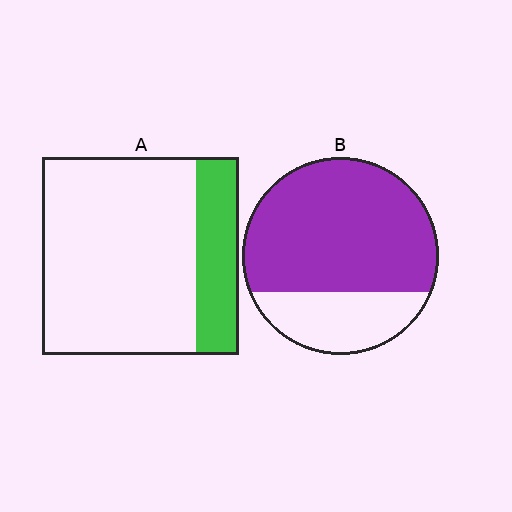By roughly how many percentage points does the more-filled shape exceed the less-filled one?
By roughly 50 percentage points (B over A).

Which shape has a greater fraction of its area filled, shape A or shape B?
Shape B.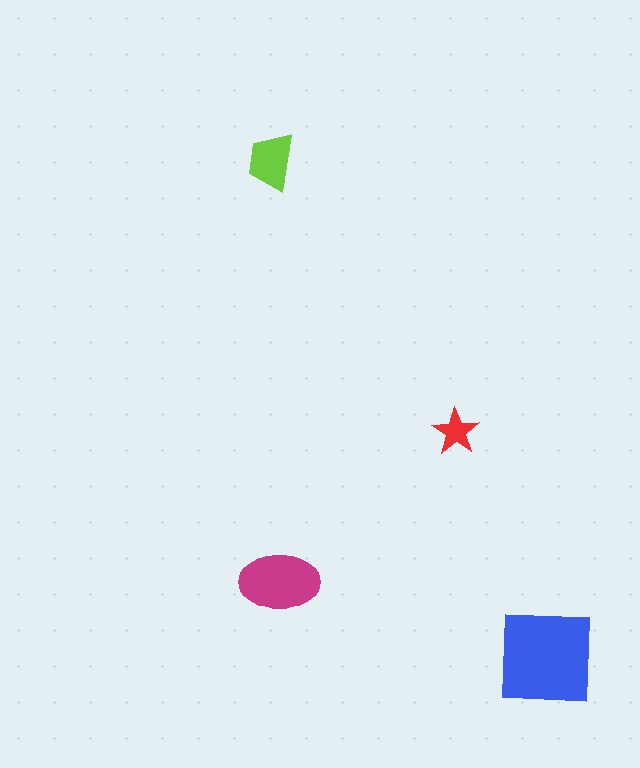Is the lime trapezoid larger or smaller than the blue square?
Smaller.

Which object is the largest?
The blue square.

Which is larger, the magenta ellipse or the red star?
The magenta ellipse.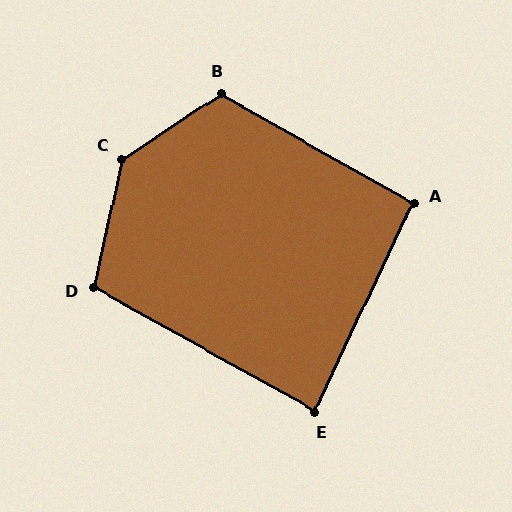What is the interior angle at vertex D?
Approximately 107 degrees (obtuse).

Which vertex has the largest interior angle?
C, at approximately 136 degrees.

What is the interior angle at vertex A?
Approximately 94 degrees (approximately right).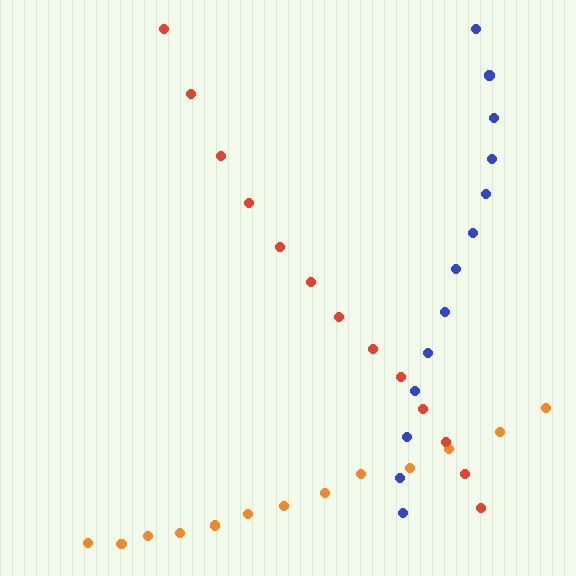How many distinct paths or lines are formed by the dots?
There are 3 distinct paths.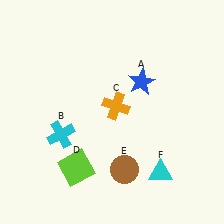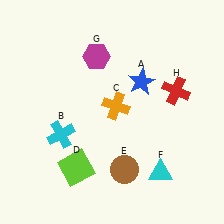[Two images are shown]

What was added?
A magenta hexagon (G), a red cross (H) were added in Image 2.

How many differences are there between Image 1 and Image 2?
There are 2 differences between the two images.